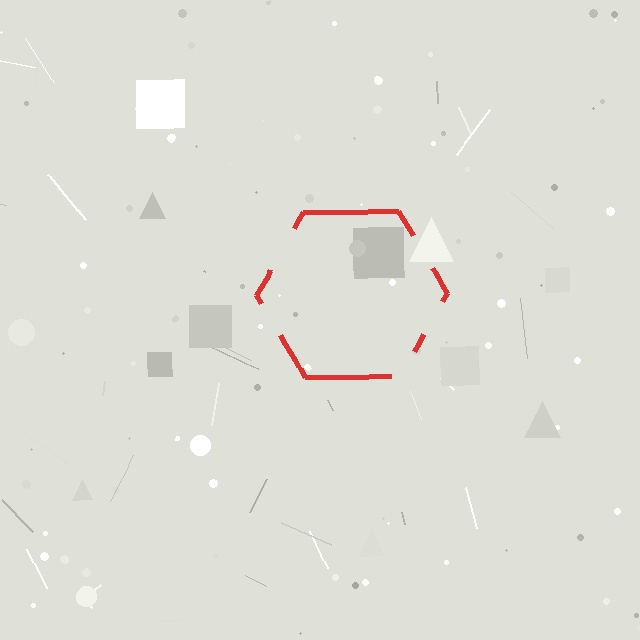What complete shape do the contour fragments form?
The contour fragments form a hexagon.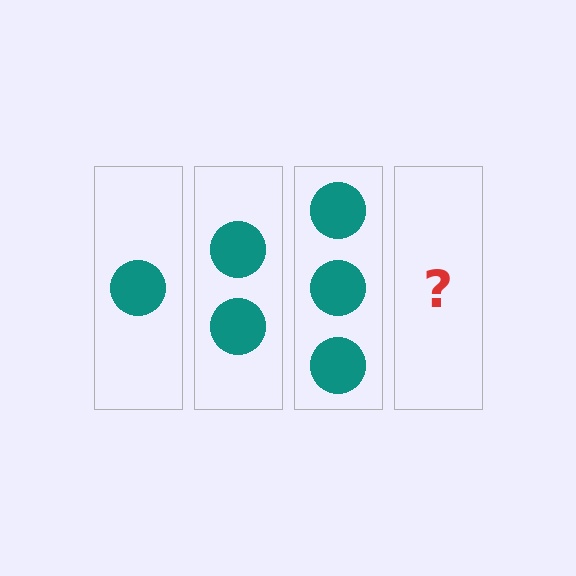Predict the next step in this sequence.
The next step is 4 circles.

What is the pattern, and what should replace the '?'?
The pattern is that each step adds one more circle. The '?' should be 4 circles.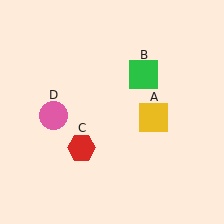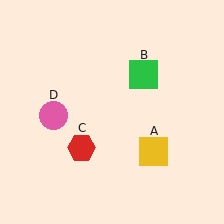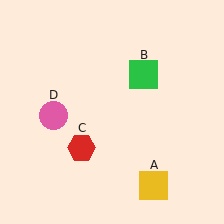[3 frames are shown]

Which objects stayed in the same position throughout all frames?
Green square (object B) and red hexagon (object C) and pink circle (object D) remained stationary.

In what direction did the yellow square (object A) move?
The yellow square (object A) moved down.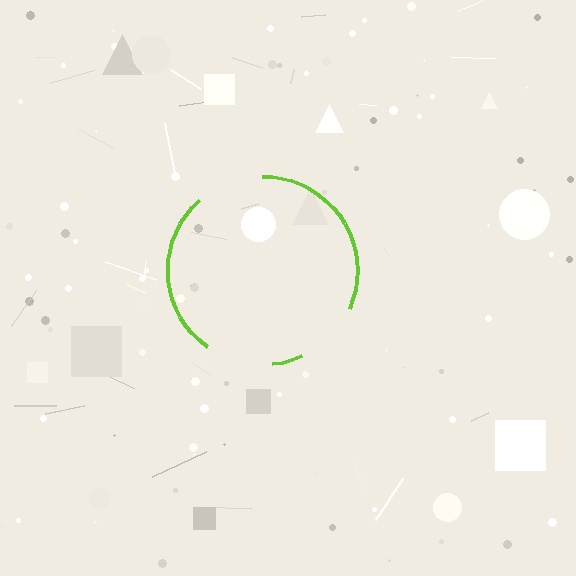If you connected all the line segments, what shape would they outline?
They would outline a circle.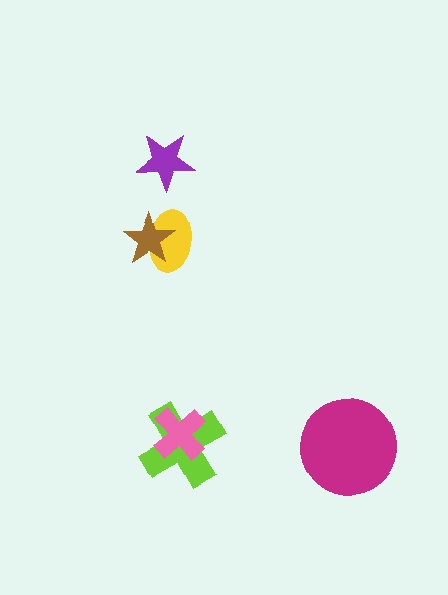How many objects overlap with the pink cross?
1 object overlaps with the pink cross.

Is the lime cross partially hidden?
Yes, it is partially covered by another shape.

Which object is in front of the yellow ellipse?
The brown star is in front of the yellow ellipse.